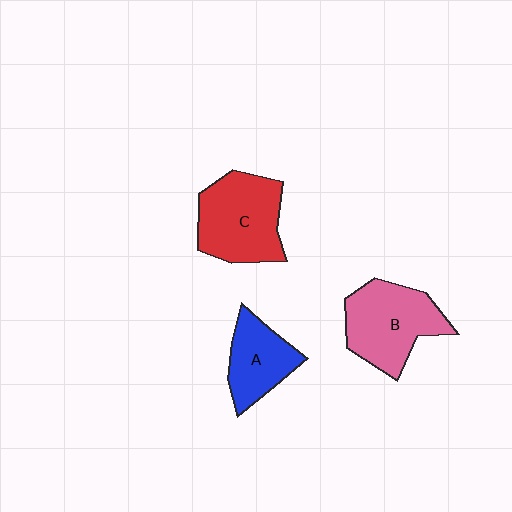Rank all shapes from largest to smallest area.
From largest to smallest: C (red), B (pink), A (blue).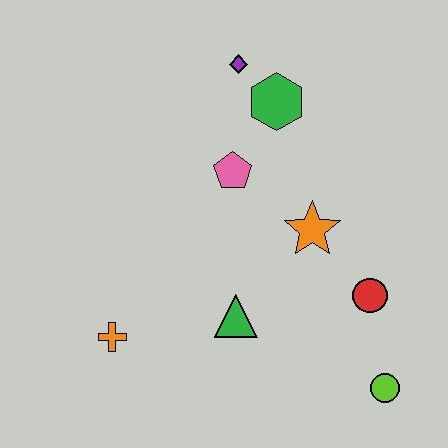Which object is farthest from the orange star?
The orange cross is farthest from the orange star.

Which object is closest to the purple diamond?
The green hexagon is closest to the purple diamond.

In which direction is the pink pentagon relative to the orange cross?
The pink pentagon is above the orange cross.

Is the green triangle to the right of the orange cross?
Yes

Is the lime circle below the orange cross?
Yes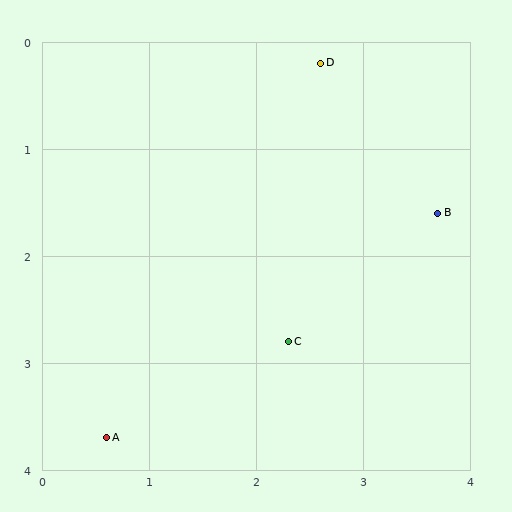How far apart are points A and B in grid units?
Points A and B are about 3.7 grid units apart.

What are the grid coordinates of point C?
Point C is at approximately (2.3, 2.8).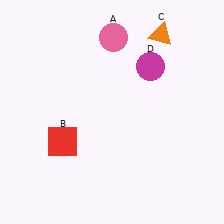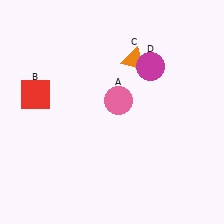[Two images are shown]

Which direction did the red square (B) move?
The red square (B) moved up.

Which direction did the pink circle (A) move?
The pink circle (A) moved down.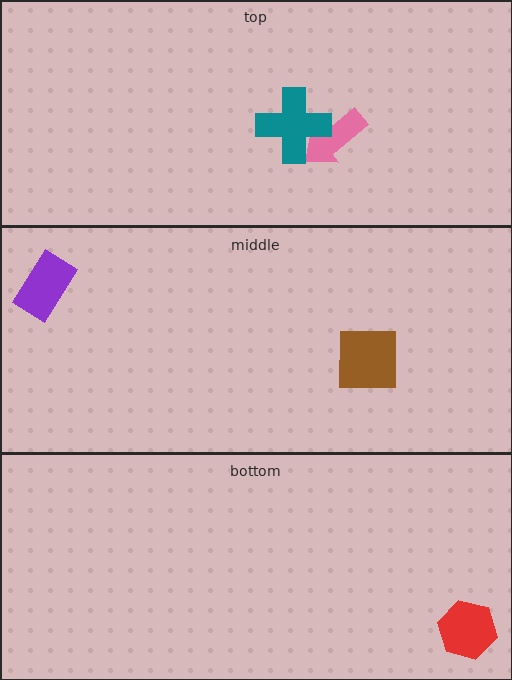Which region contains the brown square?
The middle region.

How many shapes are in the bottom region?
1.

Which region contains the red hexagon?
The bottom region.